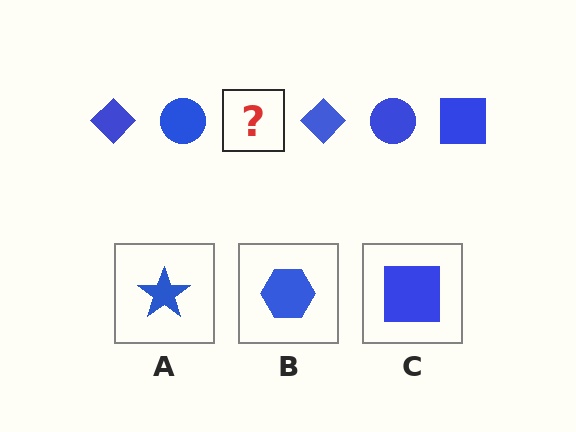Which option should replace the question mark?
Option C.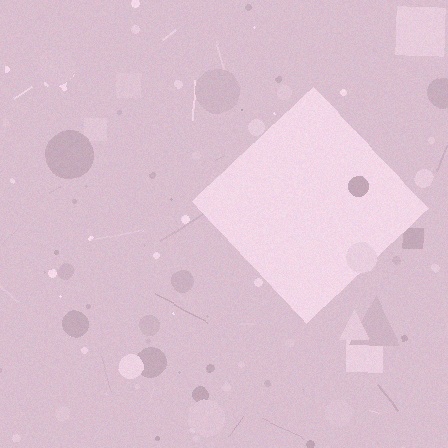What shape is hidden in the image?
A diamond is hidden in the image.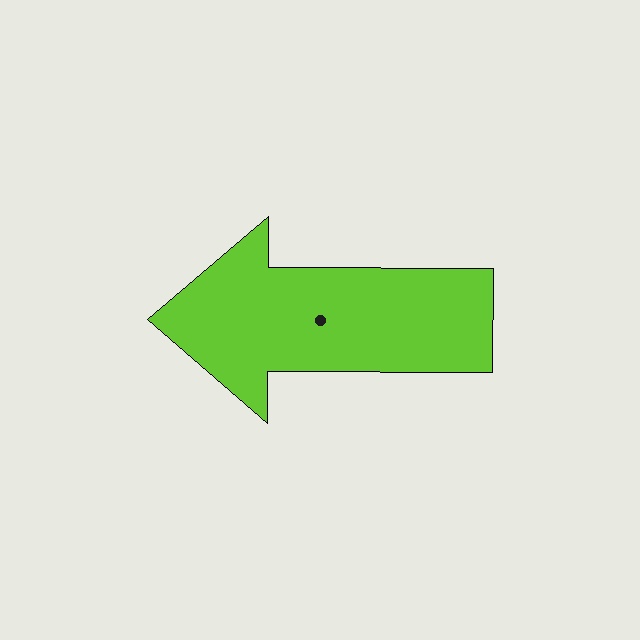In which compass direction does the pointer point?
West.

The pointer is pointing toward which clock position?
Roughly 9 o'clock.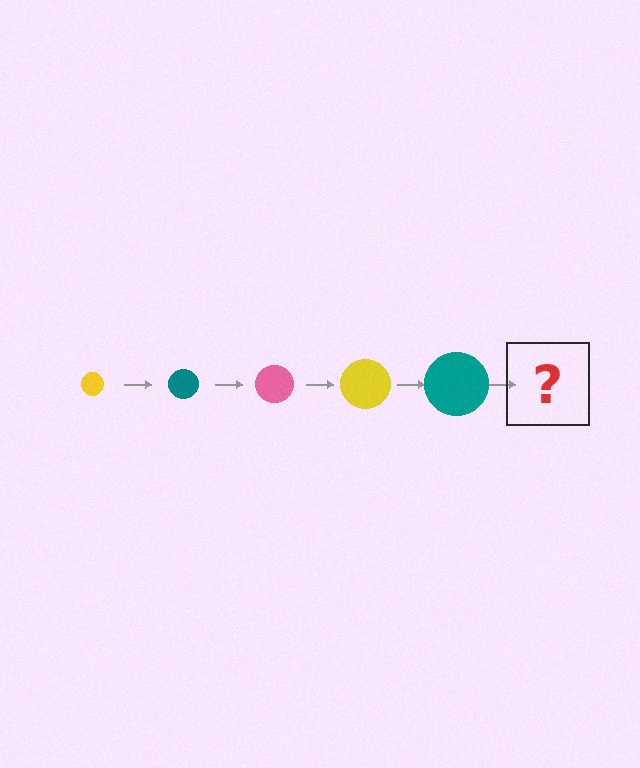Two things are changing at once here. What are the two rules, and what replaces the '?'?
The two rules are that the circle grows larger each step and the color cycles through yellow, teal, and pink. The '?' should be a pink circle, larger than the previous one.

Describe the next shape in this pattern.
It should be a pink circle, larger than the previous one.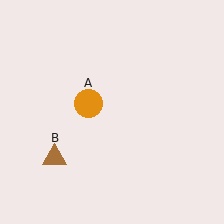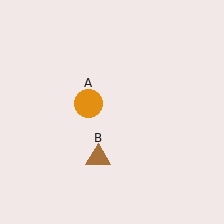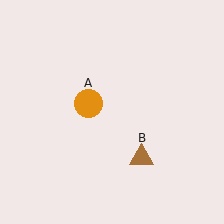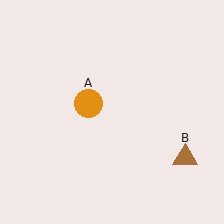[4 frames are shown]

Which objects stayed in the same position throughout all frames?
Orange circle (object A) remained stationary.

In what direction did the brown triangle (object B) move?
The brown triangle (object B) moved right.